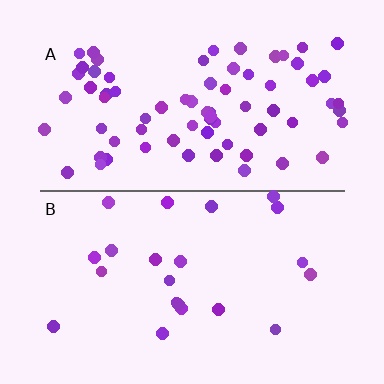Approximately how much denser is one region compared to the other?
Approximately 3.2× — region A over region B.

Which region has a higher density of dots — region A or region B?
A (the top).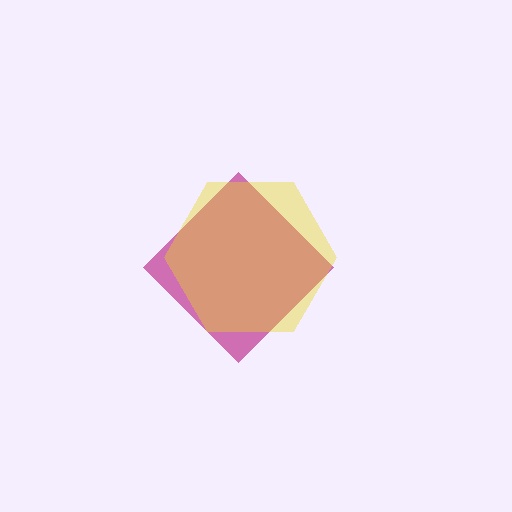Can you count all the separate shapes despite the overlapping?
Yes, there are 2 separate shapes.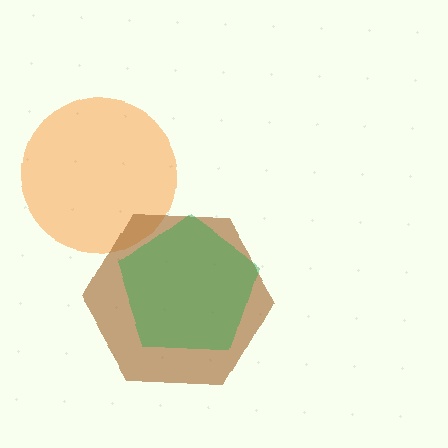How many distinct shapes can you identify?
There are 3 distinct shapes: an orange circle, a brown hexagon, a green pentagon.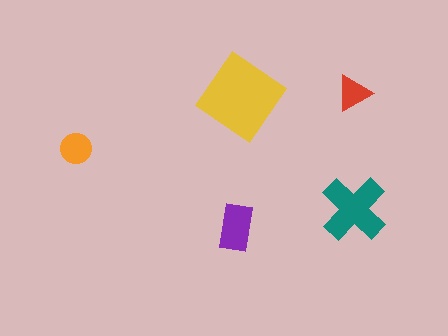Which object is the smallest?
The red triangle.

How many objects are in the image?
There are 5 objects in the image.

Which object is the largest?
The yellow diamond.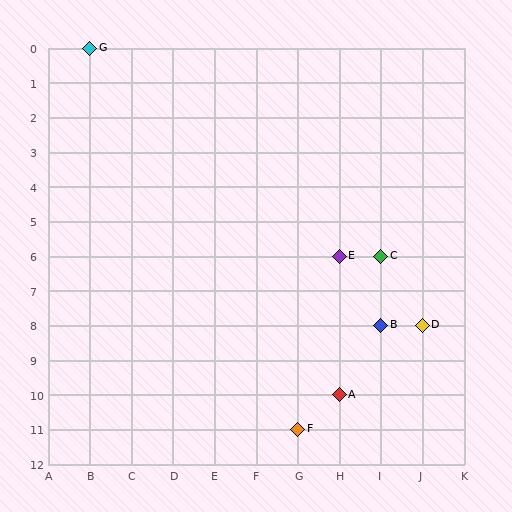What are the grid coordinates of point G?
Point G is at grid coordinates (B, 0).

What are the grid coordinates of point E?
Point E is at grid coordinates (H, 6).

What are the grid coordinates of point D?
Point D is at grid coordinates (J, 8).